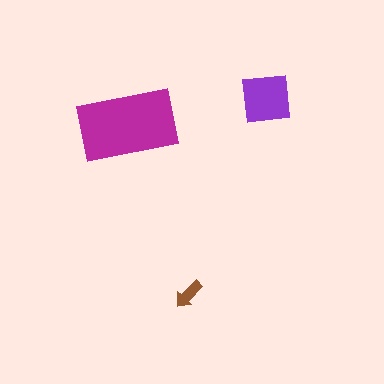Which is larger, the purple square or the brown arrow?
The purple square.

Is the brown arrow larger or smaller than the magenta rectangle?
Smaller.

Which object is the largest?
The magenta rectangle.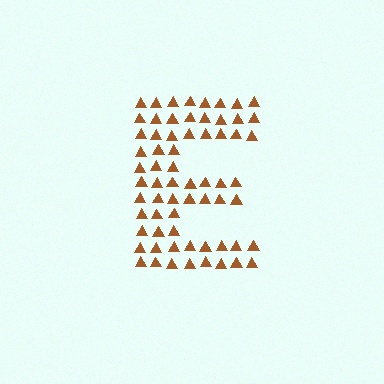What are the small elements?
The small elements are triangles.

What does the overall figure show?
The overall figure shows the letter E.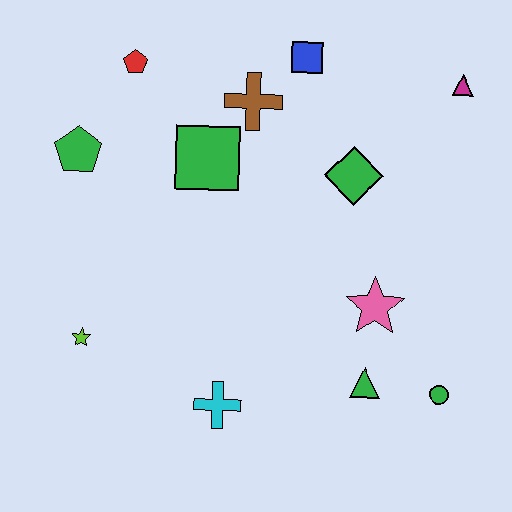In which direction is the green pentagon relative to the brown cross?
The green pentagon is to the left of the brown cross.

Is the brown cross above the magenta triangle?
No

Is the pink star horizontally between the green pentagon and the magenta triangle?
Yes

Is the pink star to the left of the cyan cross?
No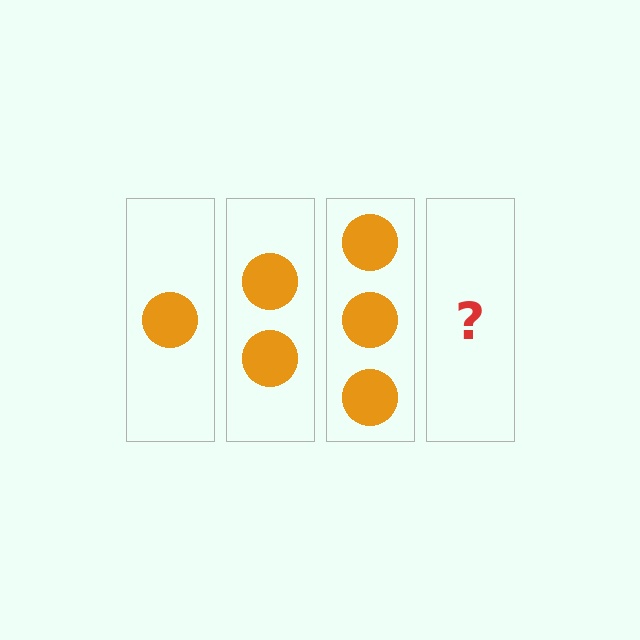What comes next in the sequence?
The next element should be 4 circles.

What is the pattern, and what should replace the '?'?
The pattern is that each step adds one more circle. The '?' should be 4 circles.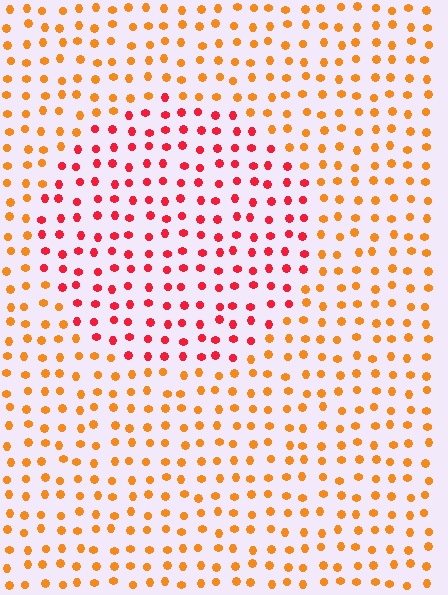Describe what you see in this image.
The image is filled with small orange elements in a uniform arrangement. A circle-shaped region is visible where the elements are tinted to a slightly different hue, forming a subtle color boundary.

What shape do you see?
I see a circle.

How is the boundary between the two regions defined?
The boundary is defined purely by a slight shift in hue (about 39 degrees). Spacing, size, and orientation are identical on both sides.